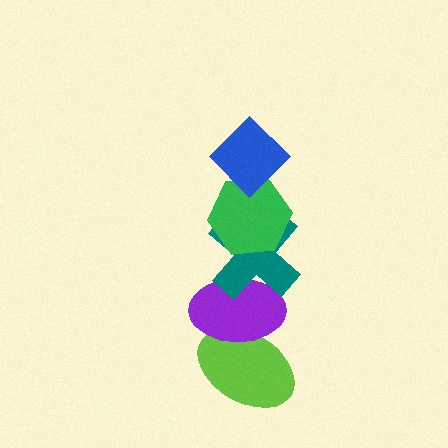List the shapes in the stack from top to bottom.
From top to bottom: the blue diamond, the green hexagon, the teal cross, the purple ellipse, the lime ellipse.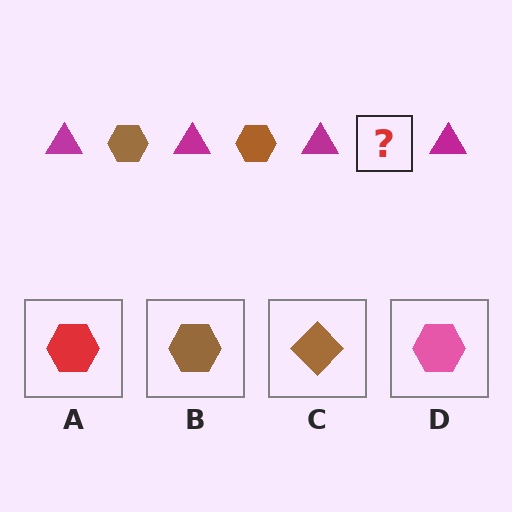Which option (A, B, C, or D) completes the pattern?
B.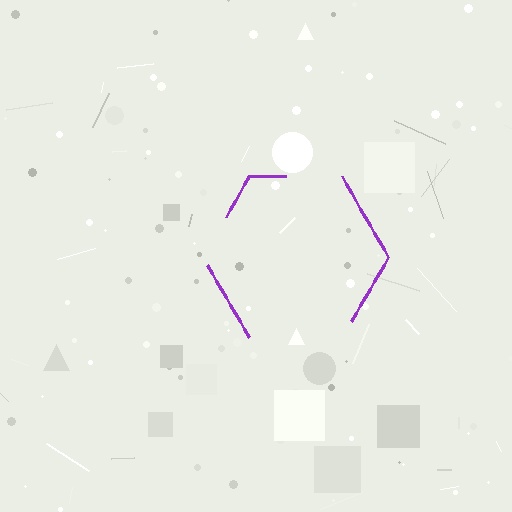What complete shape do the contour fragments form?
The contour fragments form a hexagon.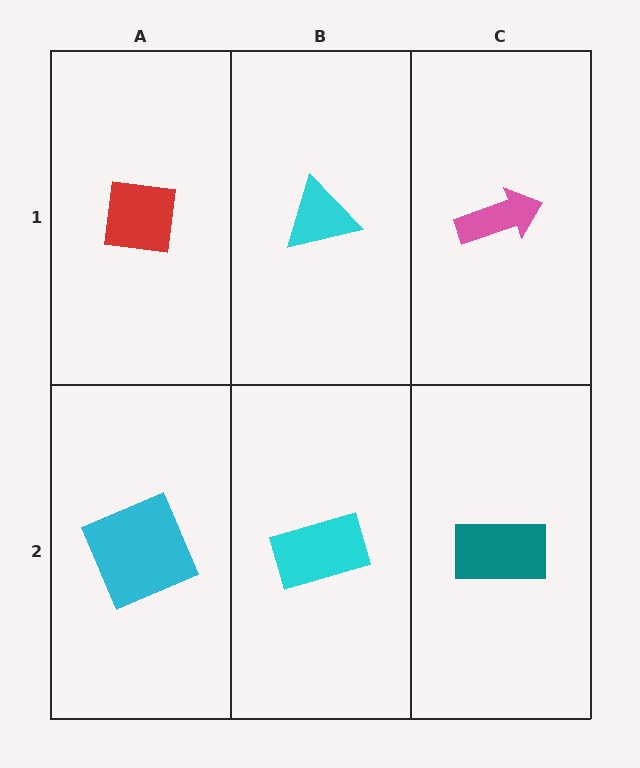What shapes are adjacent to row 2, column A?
A red square (row 1, column A), a cyan rectangle (row 2, column B).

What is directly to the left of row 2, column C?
A cyan rectangle.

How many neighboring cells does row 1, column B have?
3.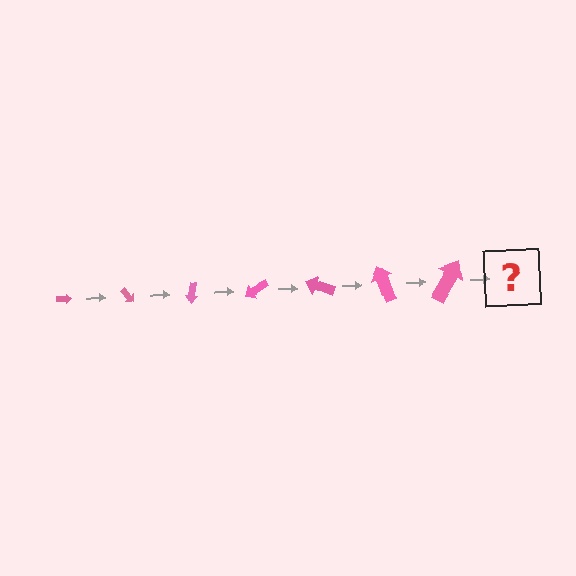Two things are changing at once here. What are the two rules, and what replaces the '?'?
The two rules are that the arrow grows larger each step and it rotates 50 degrees each step. The '?' should be an arrow, larger than the previous one and rotated 350 degrees from the start.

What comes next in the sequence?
The next element should be an arrow, larger than the previous one and rotated 350 degrees from the start.